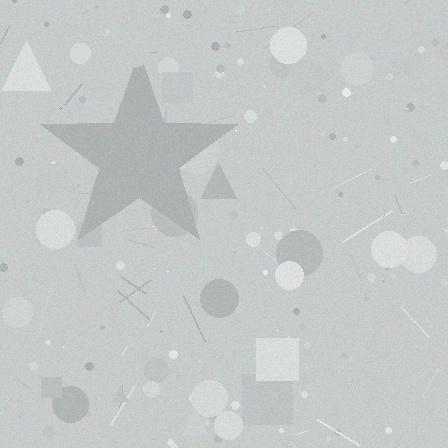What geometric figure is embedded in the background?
A star is embedded in the background.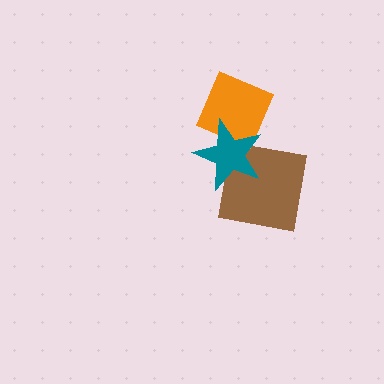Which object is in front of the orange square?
The teal star is in front of the orange square.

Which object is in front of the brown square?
The teal star is in front of the brown square.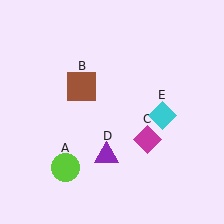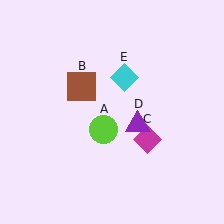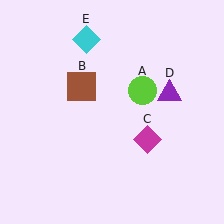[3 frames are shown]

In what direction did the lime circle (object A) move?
The lime circle (object A) moved up and to the right.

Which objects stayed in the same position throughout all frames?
Brown square (object B) and magenta diamond (object C) remained stationary.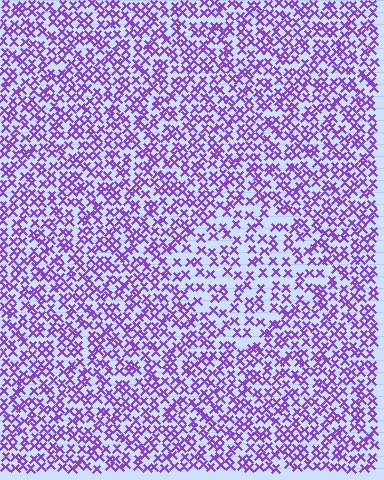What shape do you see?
I see a diamond.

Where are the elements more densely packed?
The elements are more densely packed outside the diamond boundary.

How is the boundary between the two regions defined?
The boundary is defined by a change in element density (approximately 1.7x ratio). All elements are the same color, size, and shape.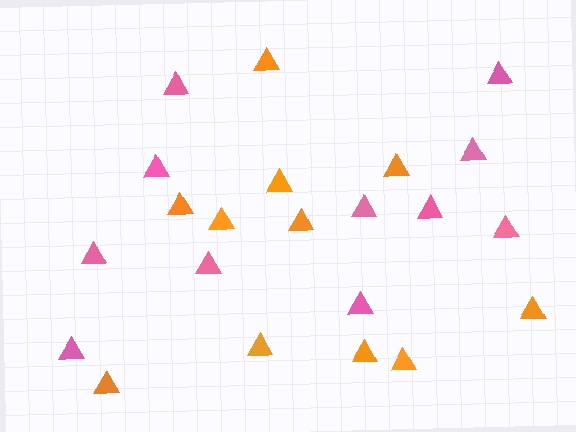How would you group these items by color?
There are 2 groups: one group of pink triangles (11) and one group of orange triangles (11).